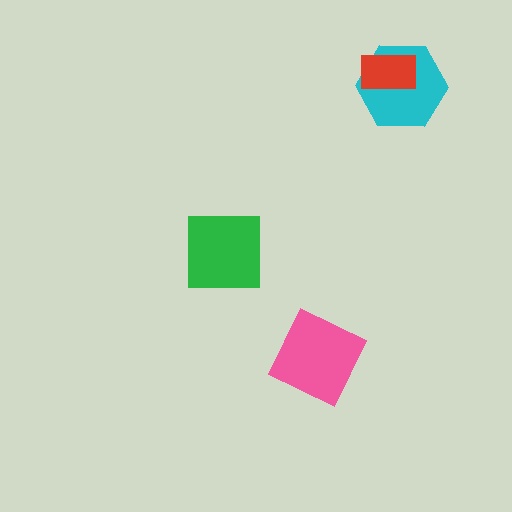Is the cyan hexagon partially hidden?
Yes, it is partially covered by another shape.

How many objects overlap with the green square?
0 objects overlap with the green square.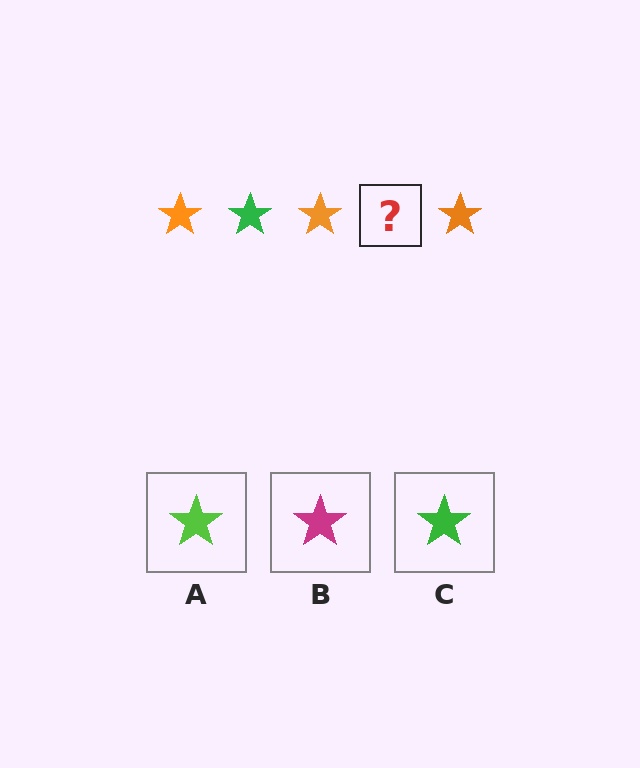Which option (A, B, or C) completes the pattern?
C.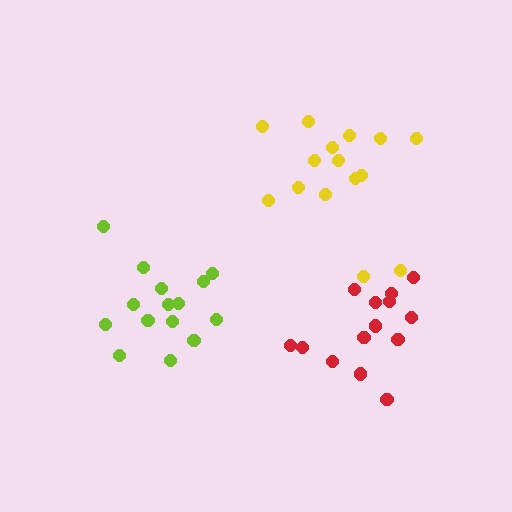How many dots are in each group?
Group 1: 15 dots, Group 2: 14 dots, Group 3: 15 dots (44 total).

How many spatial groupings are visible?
There are 3 spatial groupings.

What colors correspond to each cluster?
The clusters are colored: lime, red, yellow.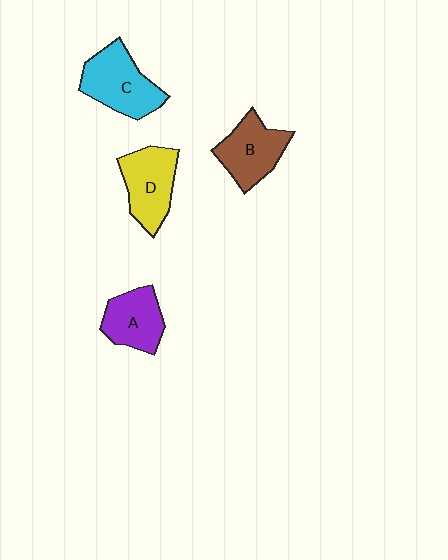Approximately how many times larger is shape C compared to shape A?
Approximately 1.3 times.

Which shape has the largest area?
Shape C (cyan).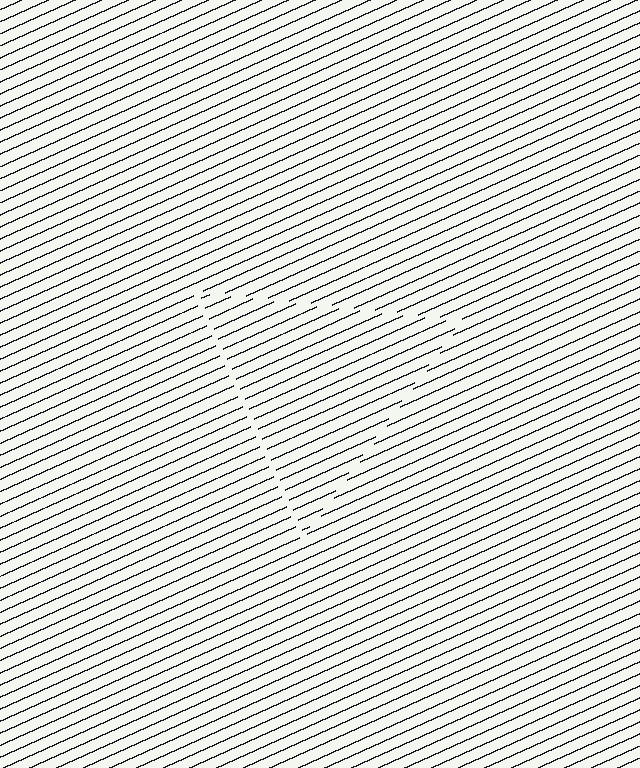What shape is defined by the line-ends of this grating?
An illusory triangle. The interior of the shape contains the same grating, shifted by half a period — the contour is defined by the phase discontinuity where line-ends from the inner and outer gratings abut.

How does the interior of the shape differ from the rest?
The interior of the shape contains the same grating, shifted by half a period — the contour is defined by the phase discontinuity where line-ends from the inner and outer gratings abut.